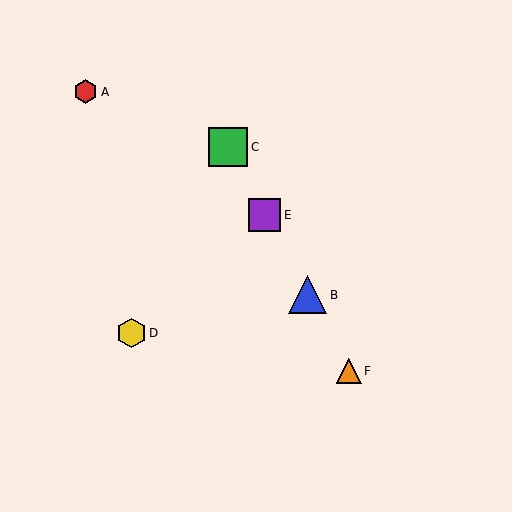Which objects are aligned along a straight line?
Objects B, C, E, F are aligned along a straight line.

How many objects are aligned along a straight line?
4 objects (B, C, E, F) are aligned along a straight line.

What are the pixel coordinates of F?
Object F is at (349, 371).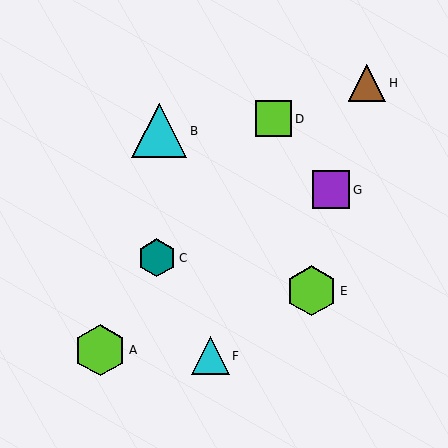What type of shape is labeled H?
Shape H is a brown triangle.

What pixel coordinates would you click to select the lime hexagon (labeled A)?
Click at (100, 350) to select the lime hexagon A.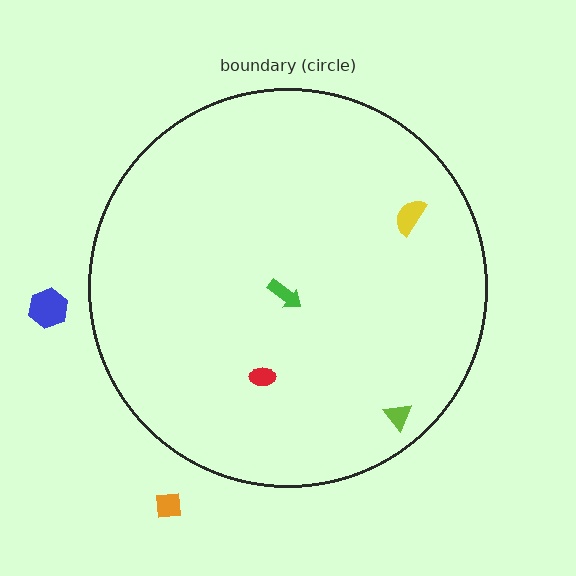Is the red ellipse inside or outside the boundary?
Inside.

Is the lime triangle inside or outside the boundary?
Inside.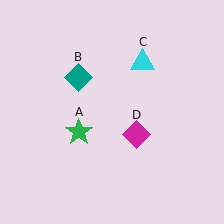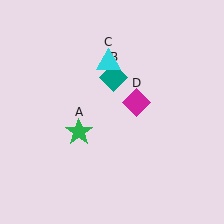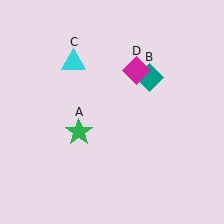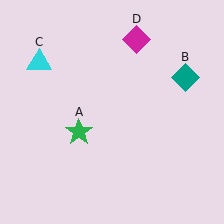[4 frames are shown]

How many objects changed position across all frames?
3 objects changed position: teal diamond (object B), cyan triangle (object C), magenta diamond (object D).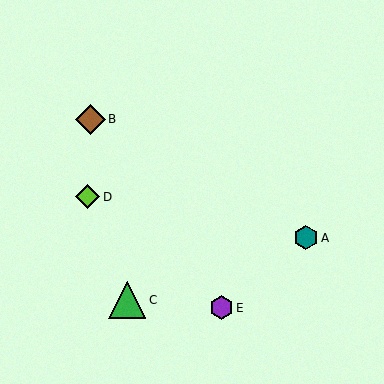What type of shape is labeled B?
Shape B is a brown diamond.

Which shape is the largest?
The green triangle (labeled C) is the largest.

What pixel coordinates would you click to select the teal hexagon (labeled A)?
Click at (306, 238) to select the teal hexagon A.